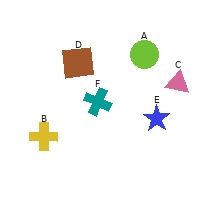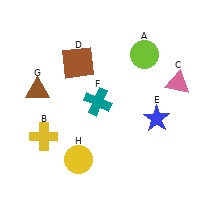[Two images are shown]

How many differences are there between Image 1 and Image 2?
There are 2 differences between the two images.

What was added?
A brown triangle (G), a yellow circle (H) were added in Image 2.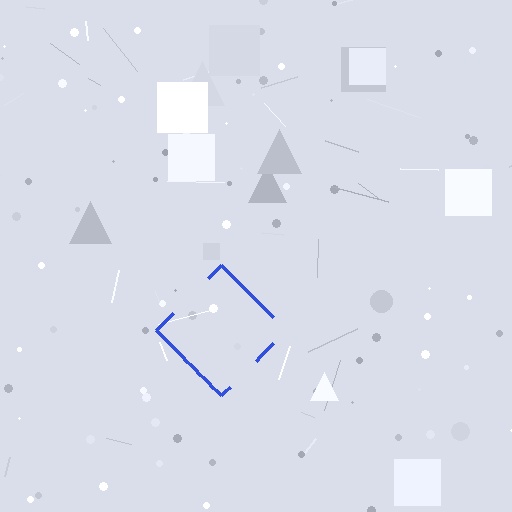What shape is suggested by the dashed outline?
The dashed outline suggests a diamond.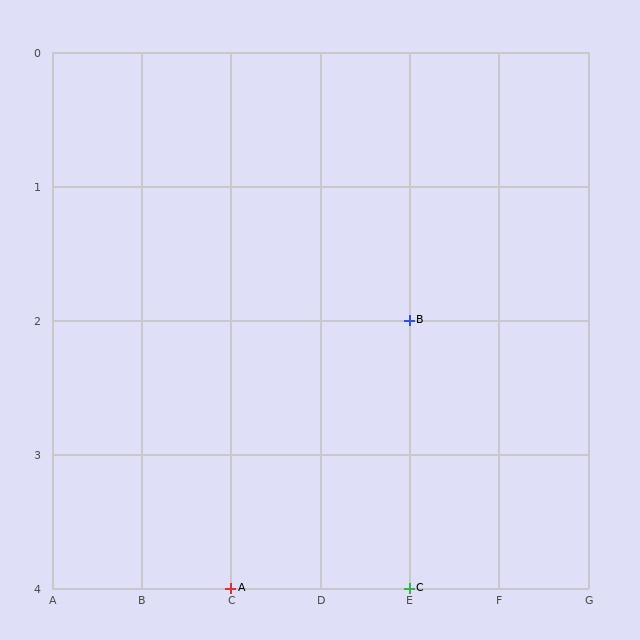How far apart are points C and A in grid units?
Points C and A are 2 columns apart.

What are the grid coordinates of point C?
Point C is at grid coordinates (E, 4).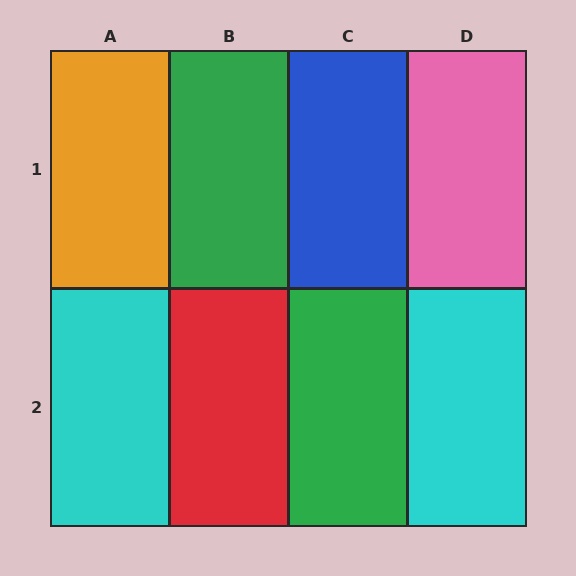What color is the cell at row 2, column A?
Cyan.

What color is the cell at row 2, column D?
Cyan.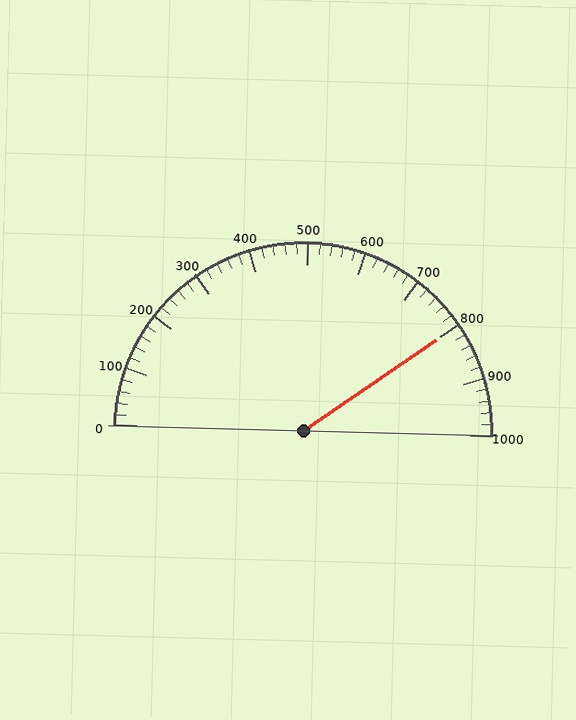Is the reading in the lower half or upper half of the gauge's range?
The reading is in the upper half of the range (0 to 1000).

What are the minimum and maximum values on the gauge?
The gauge ranges from 0 to 1000.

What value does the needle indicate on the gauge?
The needle indicates approximately 800.